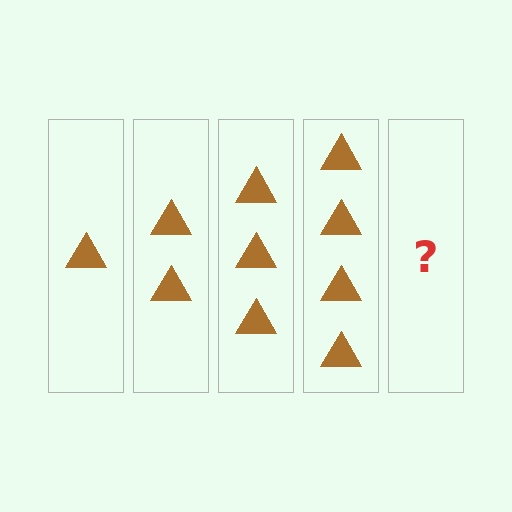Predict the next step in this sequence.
The next step is 5 triangles.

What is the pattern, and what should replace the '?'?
The pattern is that each step adds one more triangle. The '?' should be 5 triangles.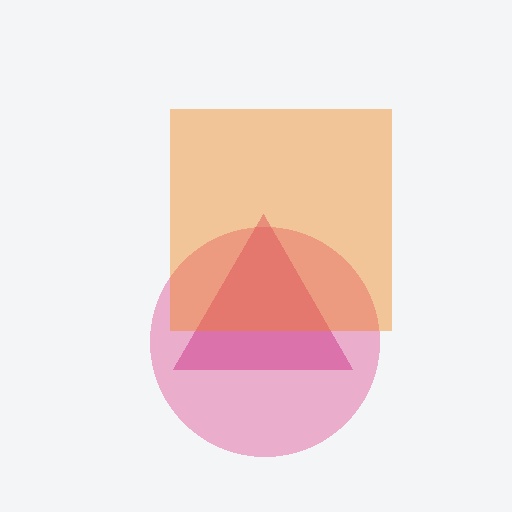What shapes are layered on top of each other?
The layered shapes are: a pink circle, a magenta triangle, an orange square.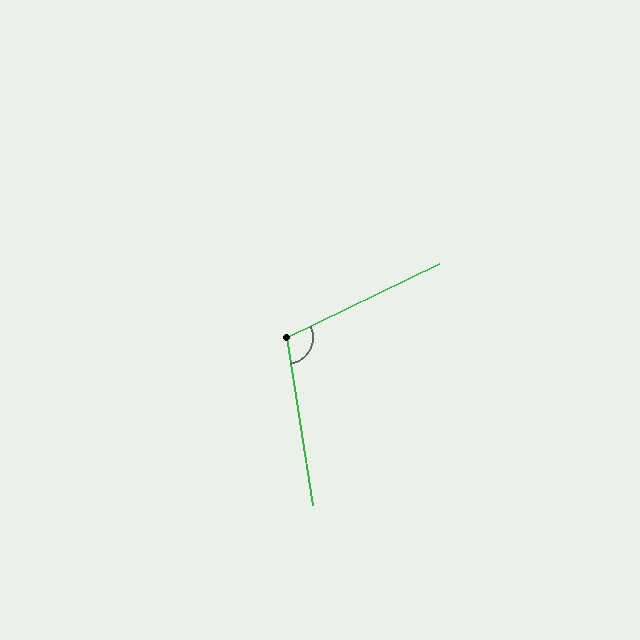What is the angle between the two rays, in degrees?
Approximately 107 degrees.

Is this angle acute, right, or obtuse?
It is obtuse.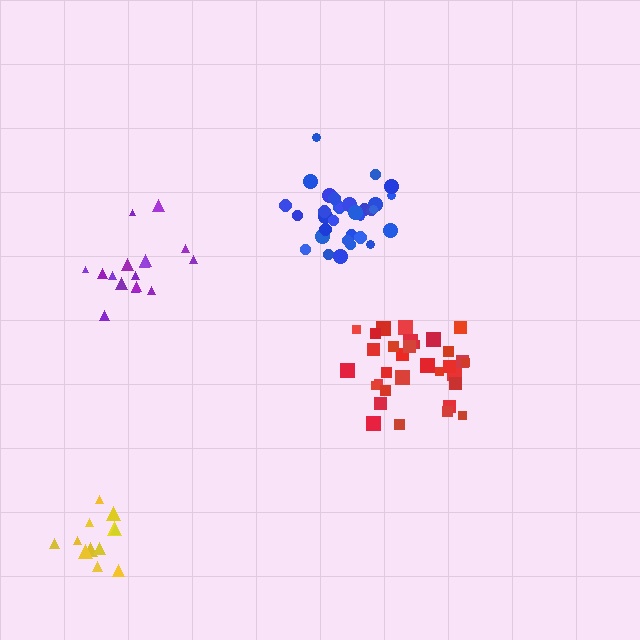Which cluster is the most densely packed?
Blue.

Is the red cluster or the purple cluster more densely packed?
Red.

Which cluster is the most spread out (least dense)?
Purple.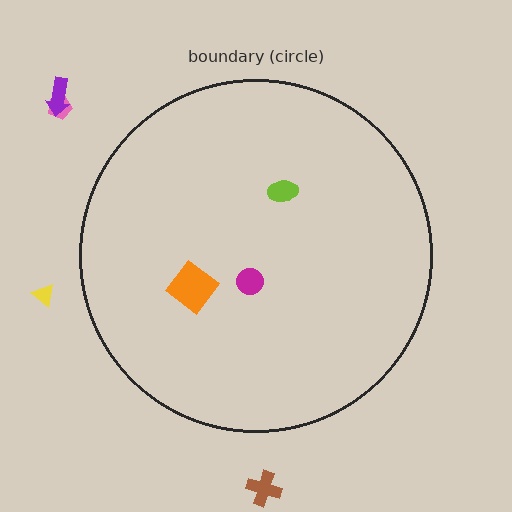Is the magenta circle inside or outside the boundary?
Inside.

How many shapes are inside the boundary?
3 inside, 4 outside.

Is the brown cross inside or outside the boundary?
Outside.